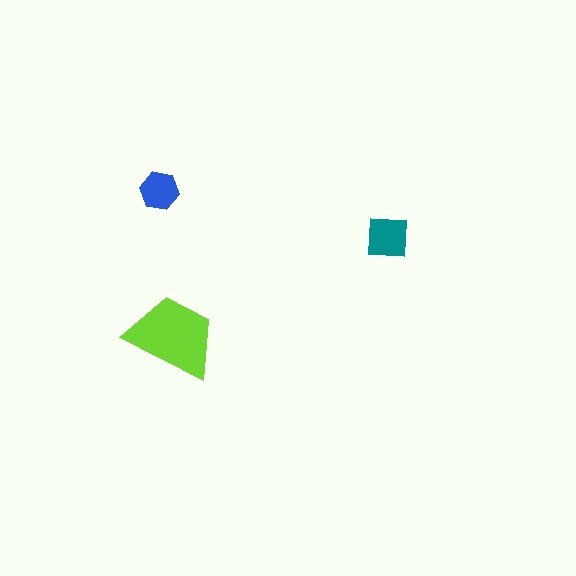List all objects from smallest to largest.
The blue hexagon, the teal square, the lime trapezoid.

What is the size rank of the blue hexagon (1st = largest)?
3rd.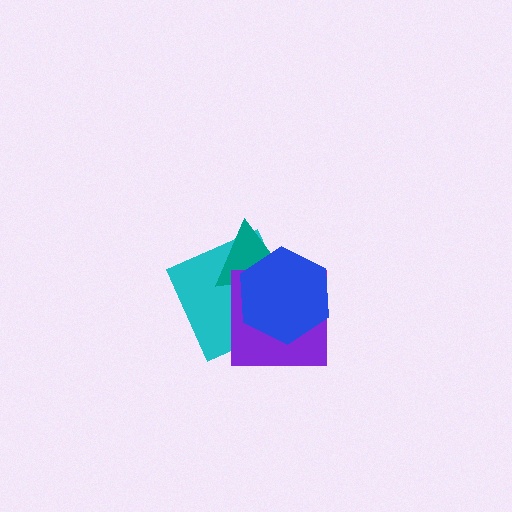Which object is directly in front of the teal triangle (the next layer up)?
The purple square is directly in front of the teal triangle.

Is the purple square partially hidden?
Yes, it is partially covered by another shape.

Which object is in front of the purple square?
The blue hexagon is in front of the purple square.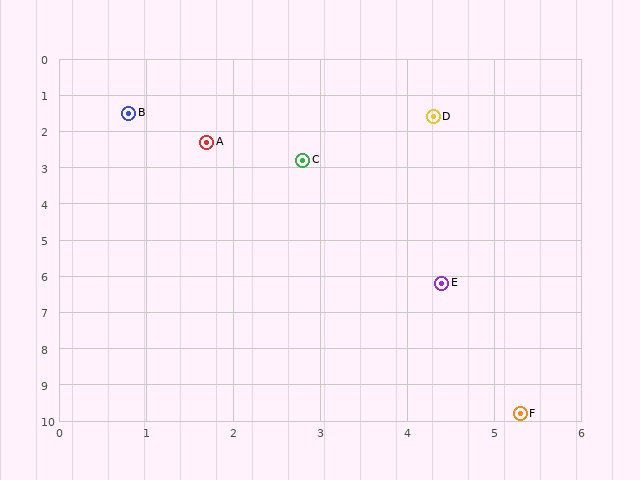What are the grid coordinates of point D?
Point D is at approximately (4.3, 1.6).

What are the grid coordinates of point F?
Point F is at approximately (5.3, 9.8).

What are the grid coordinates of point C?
Point C is at approximately (2.8, 2.8).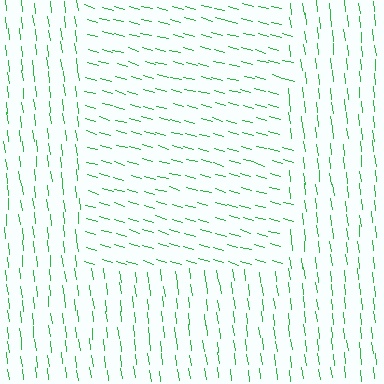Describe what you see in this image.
The image is filled with small green line segments. A rectangle region in the image has lines oriented differently from the surrounding lines, creating a visible texture boundary.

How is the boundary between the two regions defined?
The boundary is defined purely by a change in line orientation (approximately 68 degrees difference). All lines are the same color and thickness.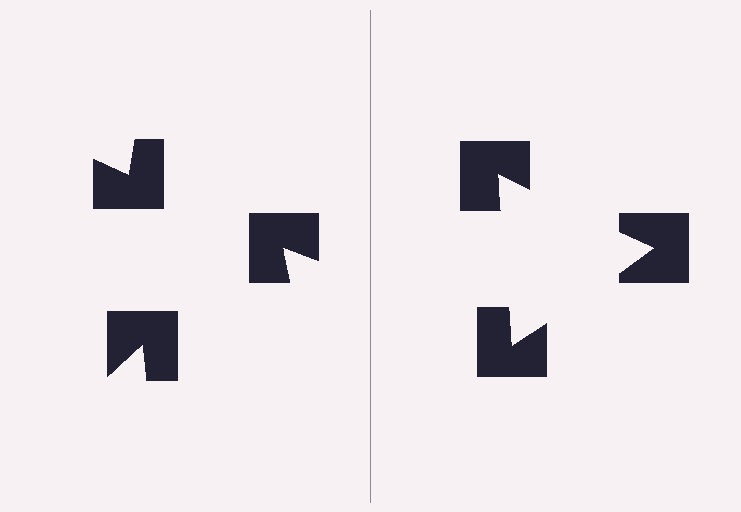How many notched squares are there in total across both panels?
6 — 3 on each side.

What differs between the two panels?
The notched squares are positioned identically on both sides; only the wedge orientations differ. On the right they align to a triangle; on the left they are misaligned.